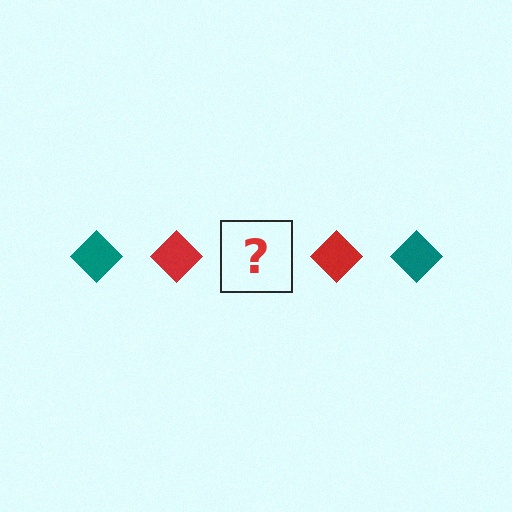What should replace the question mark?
The question mark should be replaced with a teal diamond.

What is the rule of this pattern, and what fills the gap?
The rule is that the pattern cycles through teal, red diamonds. The gap should be filled with a teal diamond.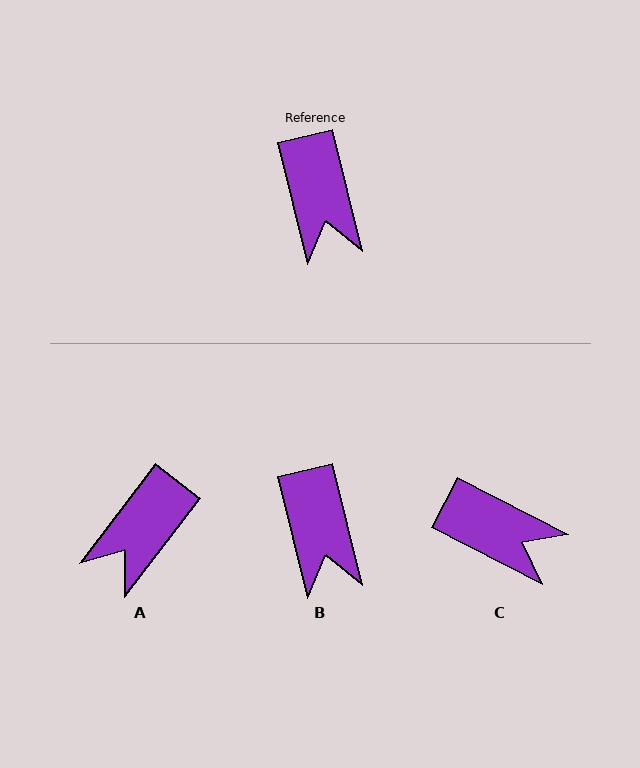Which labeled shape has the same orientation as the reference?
B.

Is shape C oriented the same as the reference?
No, it is off by about 49 degrees.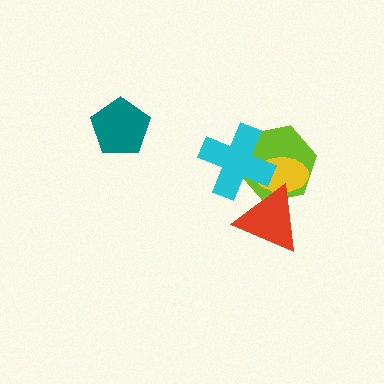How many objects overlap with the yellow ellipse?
3 objects overlap with the yellow ellipse.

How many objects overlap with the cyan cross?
3 objects overlap with the cyan cross.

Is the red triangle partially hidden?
No, no other shape covers it.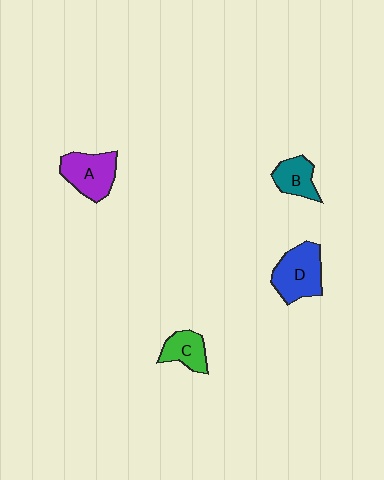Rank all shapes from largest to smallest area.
From largest to smallest: D (blue), A (purple), C (green), B (teal).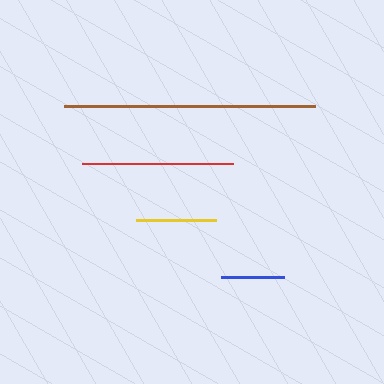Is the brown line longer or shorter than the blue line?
The brown line is longer than the blue line.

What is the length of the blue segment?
The blue segment is approximately 63 pixels long.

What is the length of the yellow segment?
The yellow segment is approximately 80 pixels long.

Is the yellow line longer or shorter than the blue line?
The yellow line is longer than the blue line.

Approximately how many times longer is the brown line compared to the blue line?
The brown line is approximately 4.0 times the length of the blue line.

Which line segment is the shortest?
The blue line is the shortest at approximately 63 pixels.